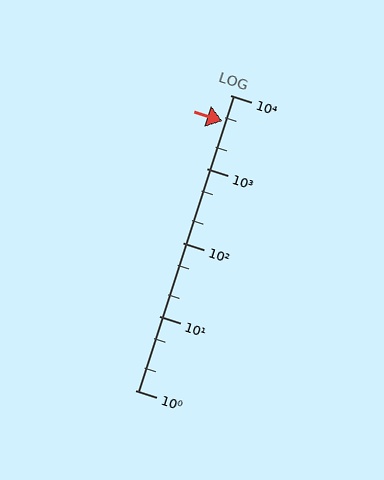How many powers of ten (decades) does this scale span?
The scale spans 4 decades, from 1 to 10000.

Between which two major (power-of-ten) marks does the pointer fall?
The pointer is between 1000 and 10000.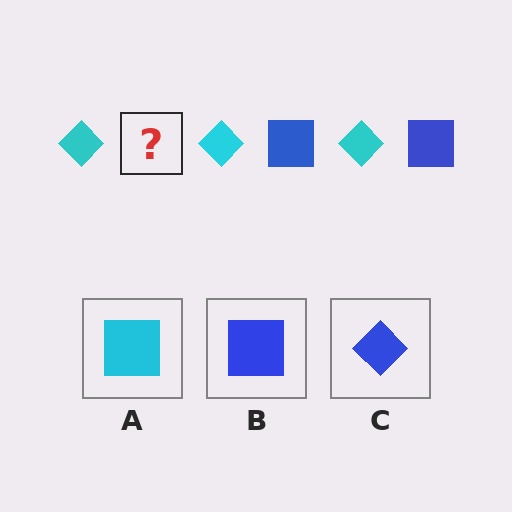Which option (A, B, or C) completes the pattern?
B.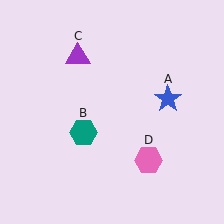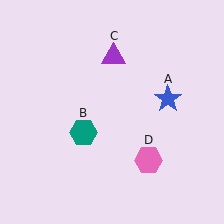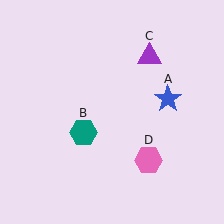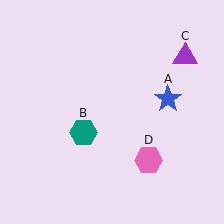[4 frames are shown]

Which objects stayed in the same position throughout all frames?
Blue star (object A) and teal hexagon (object B) and pink hexagon (object D) remained stationary.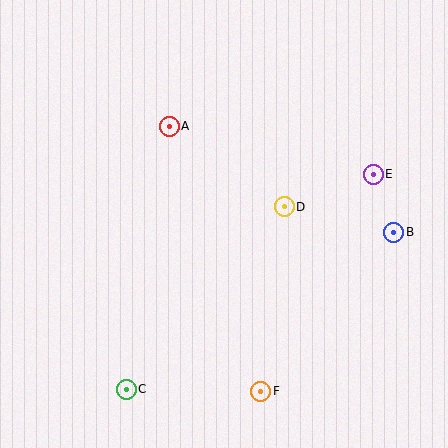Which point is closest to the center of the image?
Point D at (284, 207) is closest to the center.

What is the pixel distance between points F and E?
The distance between F and E is 244 pixels.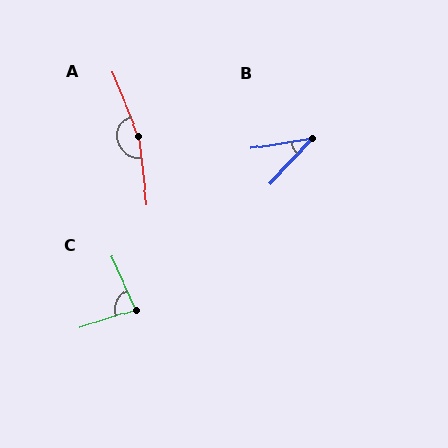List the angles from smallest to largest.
B (38°), C (83°), A (164°).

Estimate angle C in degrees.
Approximately 83 degrees.